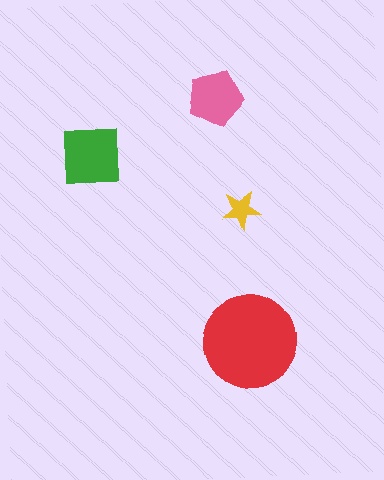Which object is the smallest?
The yellow star.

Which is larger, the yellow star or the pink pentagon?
The pink pentagon.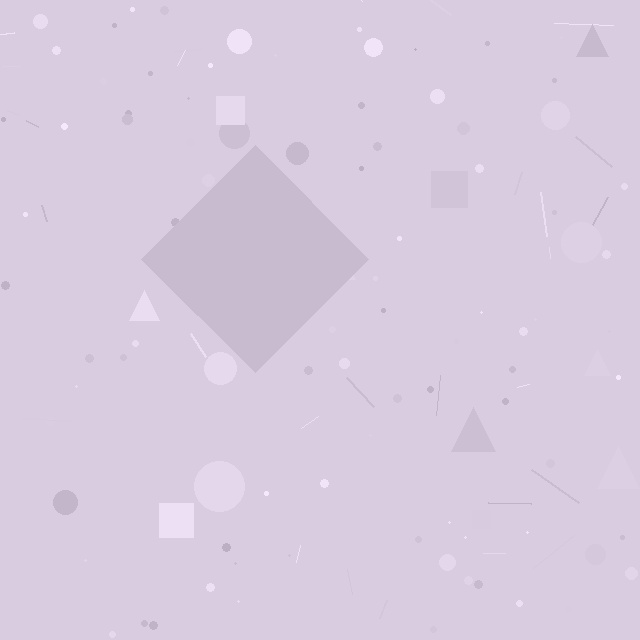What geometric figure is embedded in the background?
A diamond is embedded in the background.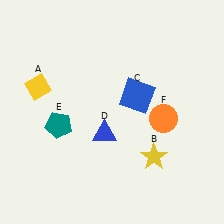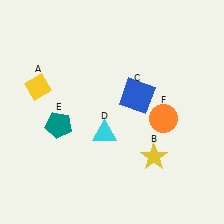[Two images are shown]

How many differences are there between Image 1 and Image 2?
There is 1 difference between the two images.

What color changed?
The triangle (D) changed from blue in Image 1 to cyan in Image 2.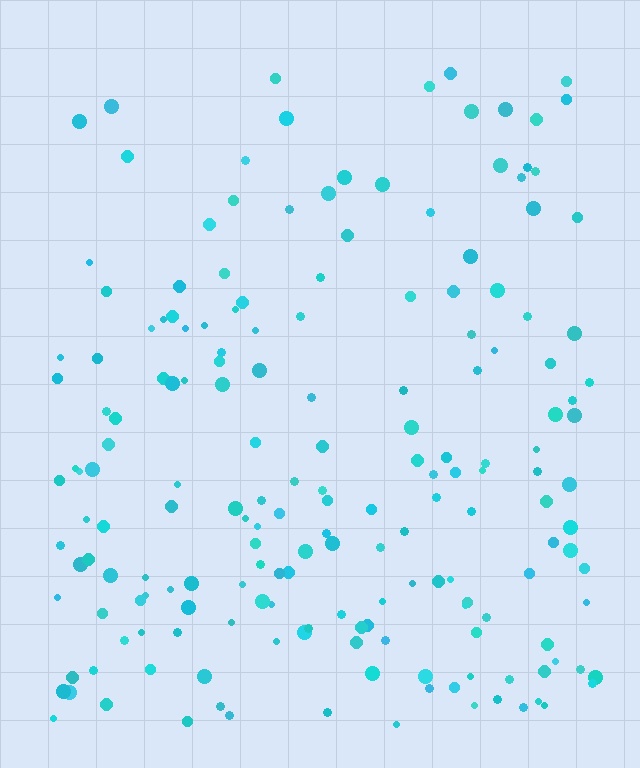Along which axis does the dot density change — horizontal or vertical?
Vertical.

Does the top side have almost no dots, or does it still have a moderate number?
Still a moderate number, just noticeably fewer than the bottom.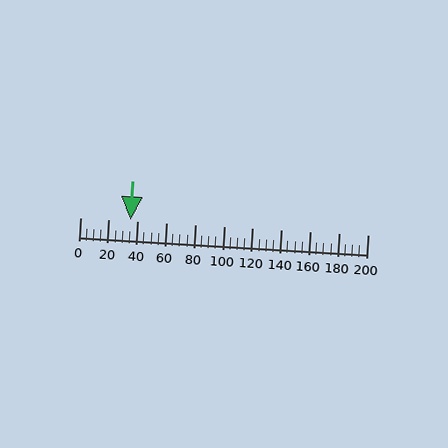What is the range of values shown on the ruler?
The ruler shows values from 0 to 200.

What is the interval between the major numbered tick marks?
The major tick marks are spaced 20 units apart.